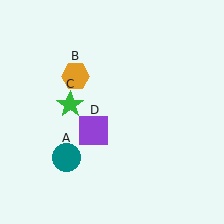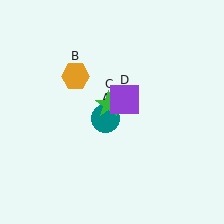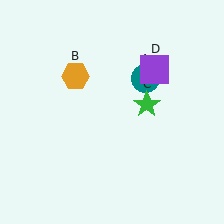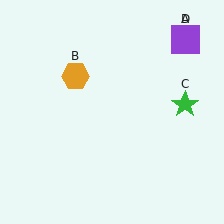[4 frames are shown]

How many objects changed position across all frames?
3 objects changed position: teal circle (object A), green star (object C), purple square (object D).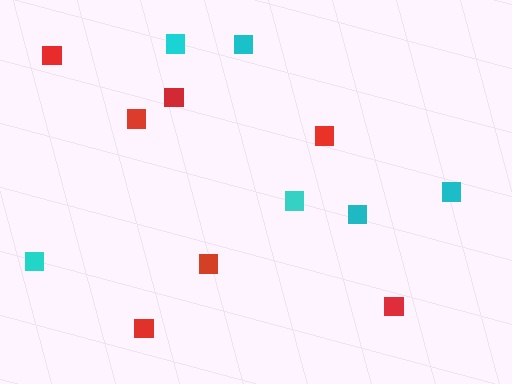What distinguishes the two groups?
There are 2 groups: one group of cyan squares (6) and one group of red squares (7).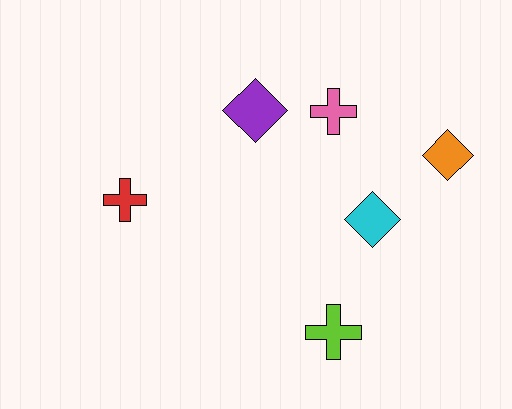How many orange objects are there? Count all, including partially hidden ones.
There is 1 orange object.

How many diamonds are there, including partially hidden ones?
There are 3 diamonds.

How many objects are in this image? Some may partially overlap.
There are 6 objects.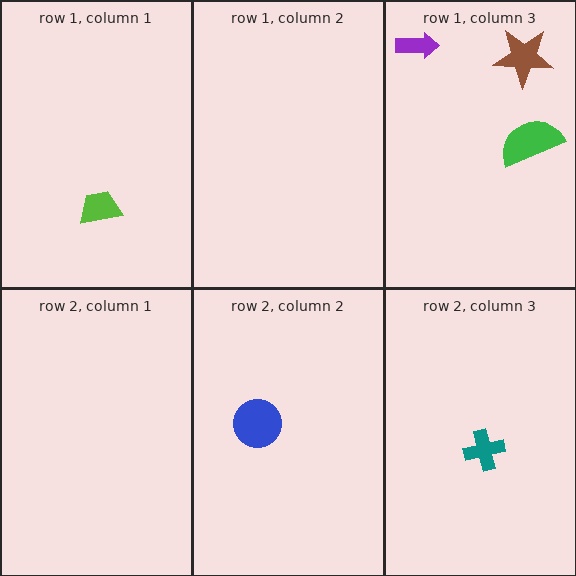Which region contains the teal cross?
The row 2, column 3 region.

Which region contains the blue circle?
The row 2, column 2 region.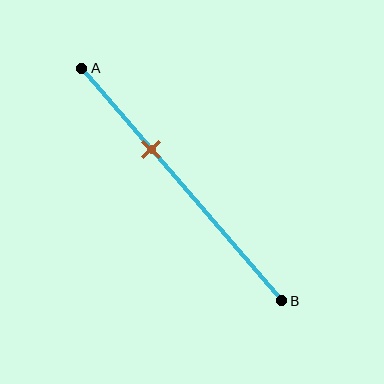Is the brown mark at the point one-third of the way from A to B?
Yes, the mark is approximately at the one-third point.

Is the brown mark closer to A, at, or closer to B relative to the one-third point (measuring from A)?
The brown mark is approximately at the one-third point of segment AB.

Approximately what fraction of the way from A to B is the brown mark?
The brown mark is approximately 35% of the way from A to B.